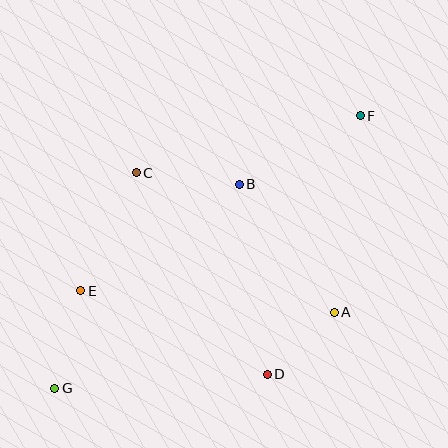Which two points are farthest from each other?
Points F and G are farthest from each other.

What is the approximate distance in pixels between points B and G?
The distance between B and G is approximately 275 pixels.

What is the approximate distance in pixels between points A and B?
The distance between A and B is approximately 159 pixels.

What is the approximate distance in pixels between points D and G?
The distance between D and G is approximately 213 pixels.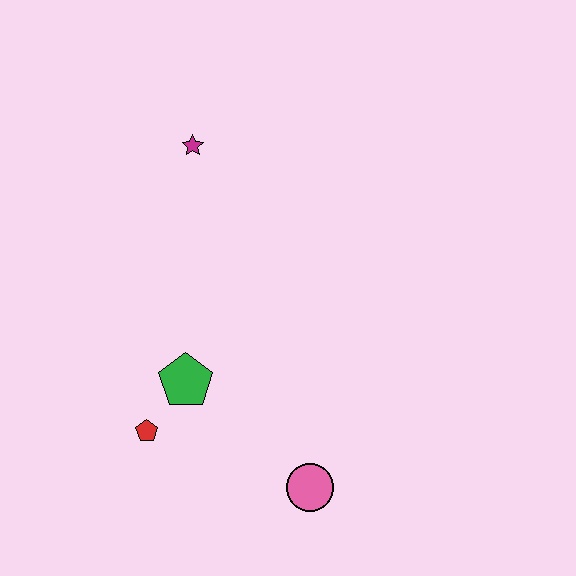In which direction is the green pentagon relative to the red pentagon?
The green pentagon is above the red pentagon.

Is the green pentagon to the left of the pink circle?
Yes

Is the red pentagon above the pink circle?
Yes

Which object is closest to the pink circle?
The green pentagon is closest to the pink circle.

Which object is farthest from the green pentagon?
The magenta star is farthest from the green pentagon.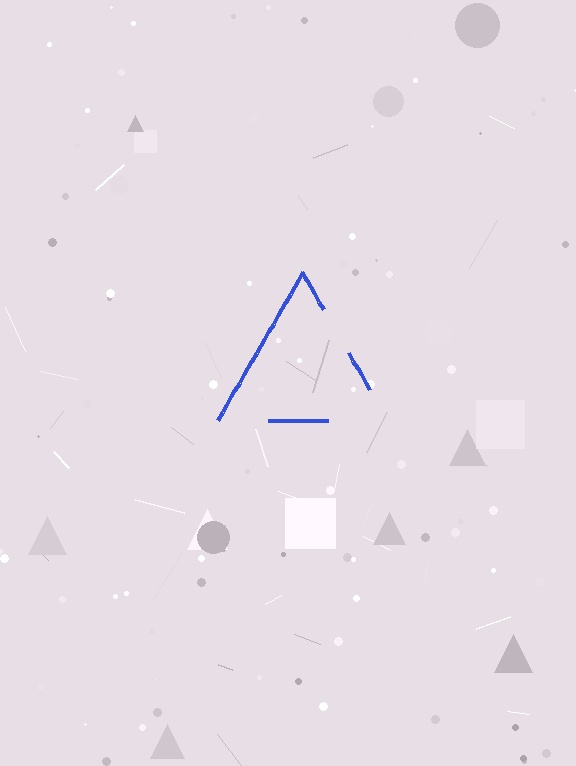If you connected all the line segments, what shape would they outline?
They would outline a triangle.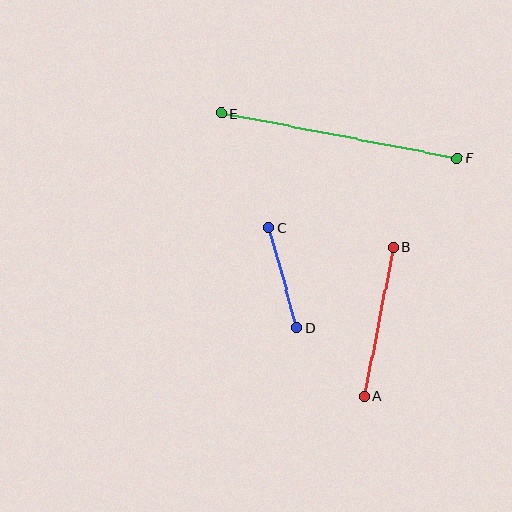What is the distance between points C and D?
The distance is approximately 103 pixels.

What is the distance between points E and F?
The distance is approximately 240 pixels.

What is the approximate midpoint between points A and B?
The midpoint is at approximately (379, 322) pixels.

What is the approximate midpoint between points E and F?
The midpoint is at approximately (339, 136) pixels.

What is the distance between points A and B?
The distance is approximately 152 pixels.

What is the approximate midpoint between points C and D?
The midpoint is at approximately (283, 278) pixels.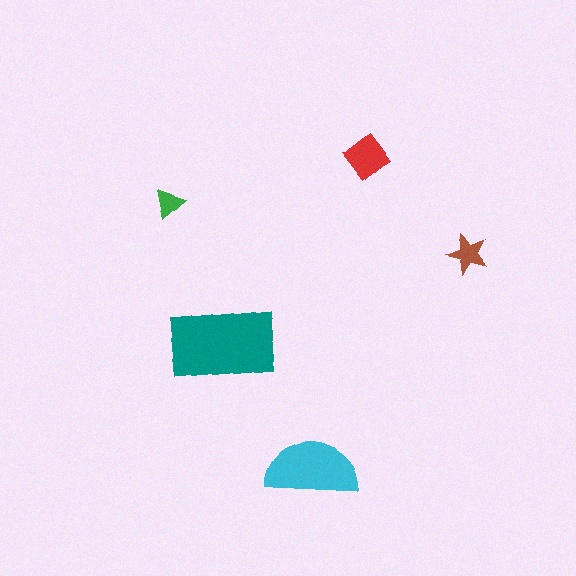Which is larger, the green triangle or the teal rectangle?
The teal rectangle.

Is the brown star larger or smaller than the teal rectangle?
Smaller.